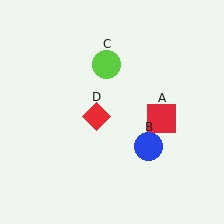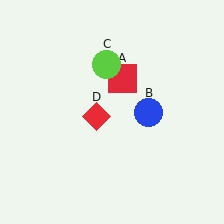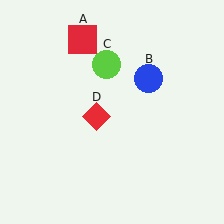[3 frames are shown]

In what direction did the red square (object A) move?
The red square (object A) moved up and to the left.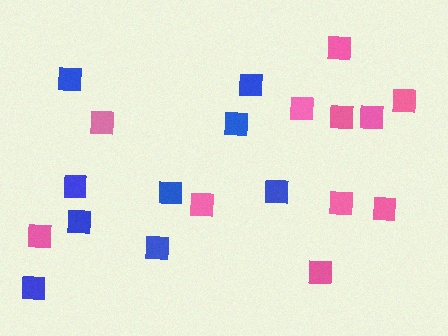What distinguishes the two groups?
There are 2 groups: one group of pink squares (11) and one group of blue squares (9).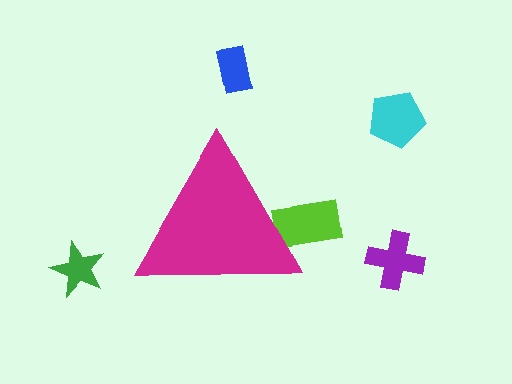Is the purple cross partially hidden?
No, the purple cross is fully visible.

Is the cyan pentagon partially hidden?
No, the cyan pentagon is fully visible.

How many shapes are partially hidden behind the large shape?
1 shape is partially hidden.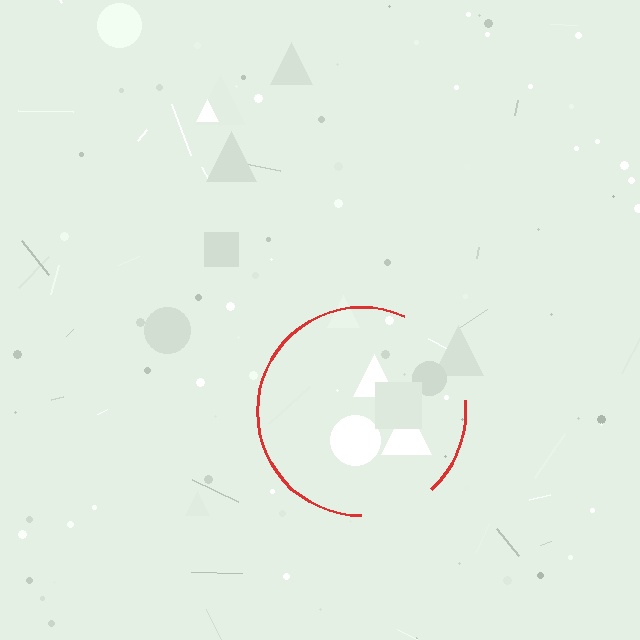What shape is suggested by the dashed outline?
The dashed outline suggests a circle.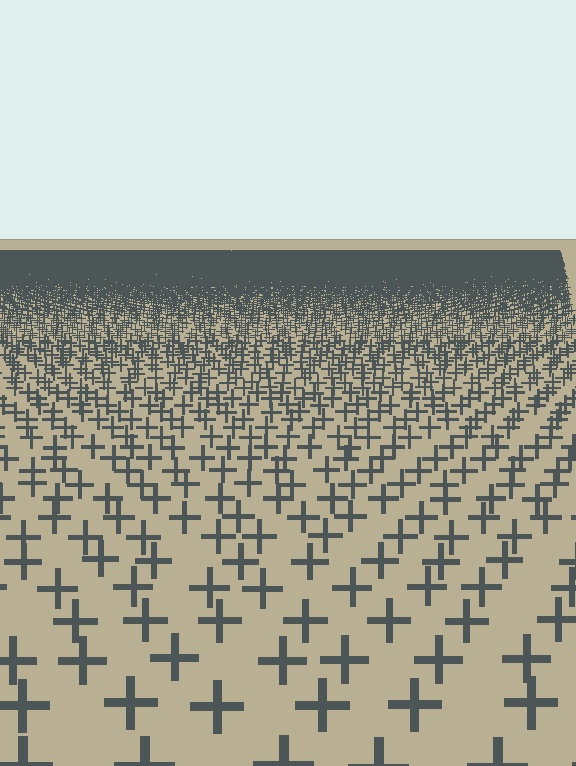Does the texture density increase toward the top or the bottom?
Density increases toward the top.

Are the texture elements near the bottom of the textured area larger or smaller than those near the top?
Larger. Near the bottom, elements are closer to the viewer and appear at a bigger on-screen size.